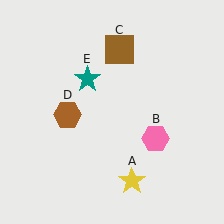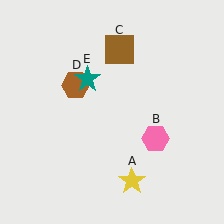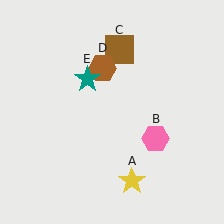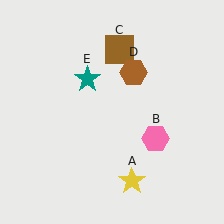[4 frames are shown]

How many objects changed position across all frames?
1 object changed position: brown hexagon (object D).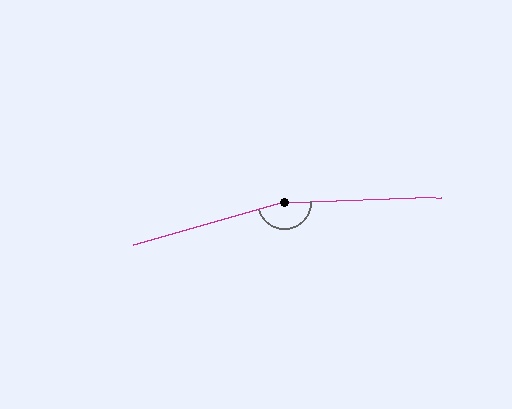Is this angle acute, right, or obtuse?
It is obtuse.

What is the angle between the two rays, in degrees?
Approximately 166 degrees.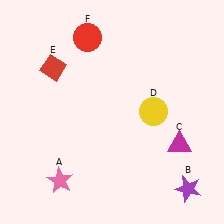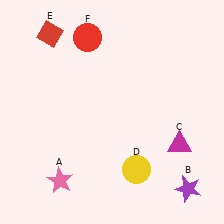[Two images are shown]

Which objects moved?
The objects that moved are: the yellow circle (D), the red diamond (E).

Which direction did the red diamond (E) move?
The red diamond (E) moved up.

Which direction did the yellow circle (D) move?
The yellow circle (D) moved down.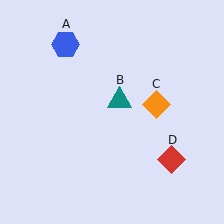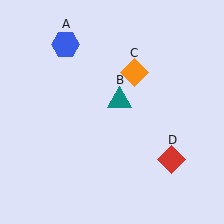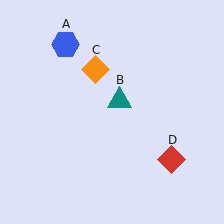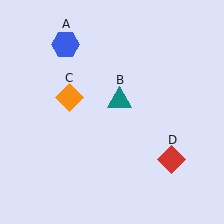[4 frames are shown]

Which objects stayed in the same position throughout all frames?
Blue hexagon (object A) and teal triangle (object B) and red diamond (object D) remained stationary.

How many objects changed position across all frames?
1 object changed position: orange diamond (object C).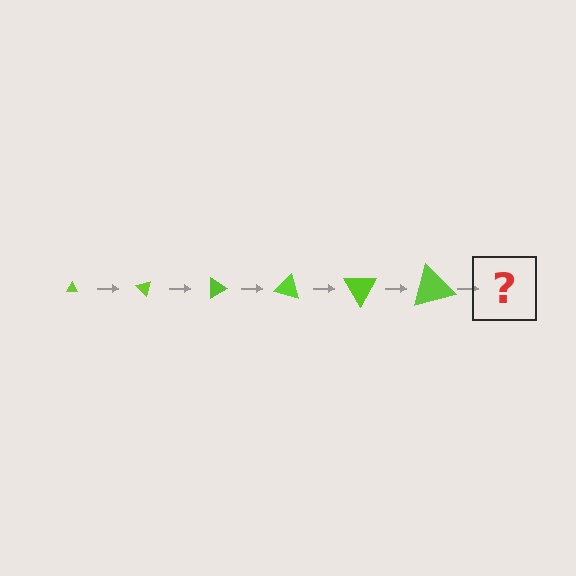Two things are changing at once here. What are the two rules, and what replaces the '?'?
The two rules are that the triangle grows larger each step and it rotates 45 degrees each step. The '?' should be a triangle, larger than the previous one and rotated 270 degrees from the start.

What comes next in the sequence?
The next element should be a triangle, larger than the previous one and rotated 270 degrees from the start.